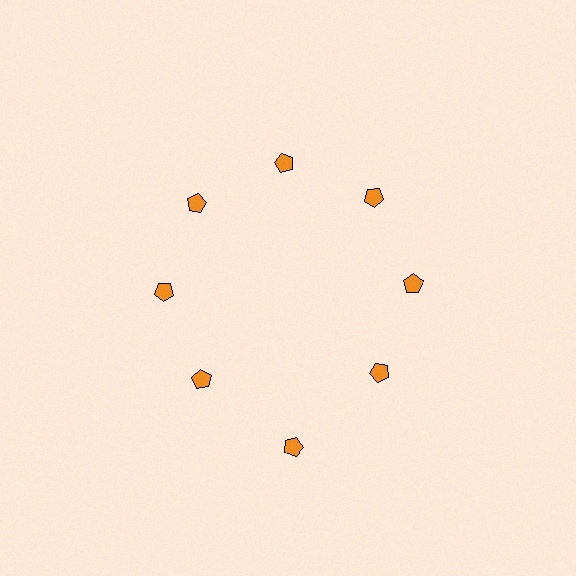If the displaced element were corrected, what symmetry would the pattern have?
It would have 8-fold rotational symmetry — the pattern would map onto itself every 45 degrees.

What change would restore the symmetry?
The symmetry would be restored by moving it inward, back onto the ring so that all 8 pentagons sit at equal angles and equal distance from the center.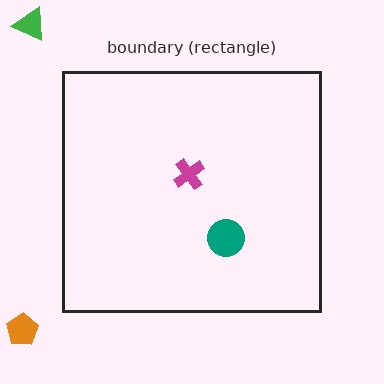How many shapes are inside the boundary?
2 inside, 2 outside.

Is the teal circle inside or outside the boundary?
Inside.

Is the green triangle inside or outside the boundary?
Outside.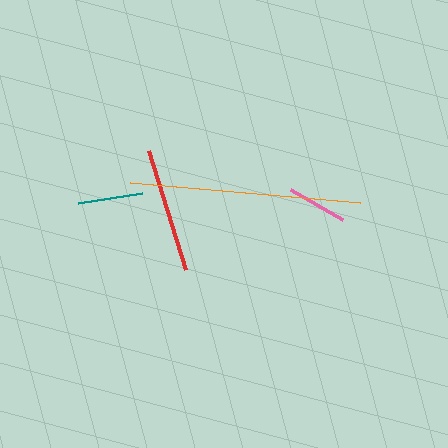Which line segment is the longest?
The orange line is the longest at approximately 231 pixels.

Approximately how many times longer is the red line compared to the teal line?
The red line is approximately 1.9 times the length of the teal line.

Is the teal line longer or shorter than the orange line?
The orange line is longer than the teal line.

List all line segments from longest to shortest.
From longest to shortest: orange, red, teal, pink.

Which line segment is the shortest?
The pink line is the shortest at approximately 60 pixels.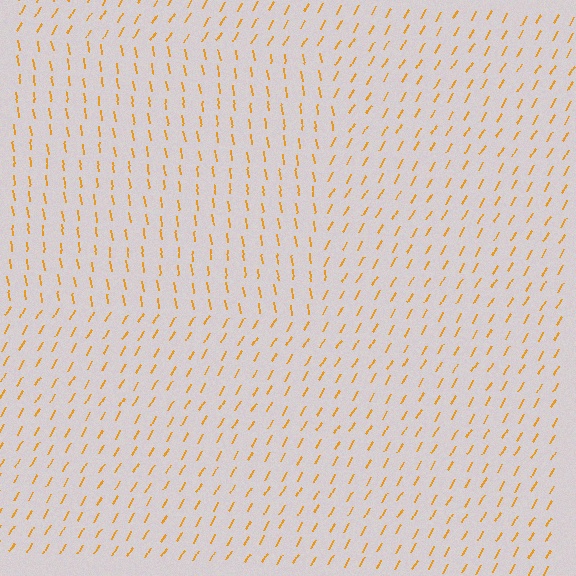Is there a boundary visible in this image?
Yes, there is a texture boundary formed by a change in line orientation.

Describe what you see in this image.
The image is filled with small orange line segments. A rectangle region in the image has lines oriented differently from the surrounding lines, creating a visible texture boundary.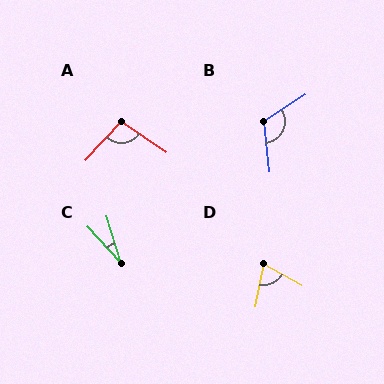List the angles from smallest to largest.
C (25°), D (72°), A (98°), B (116°).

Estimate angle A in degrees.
Approximately 98 degrees.